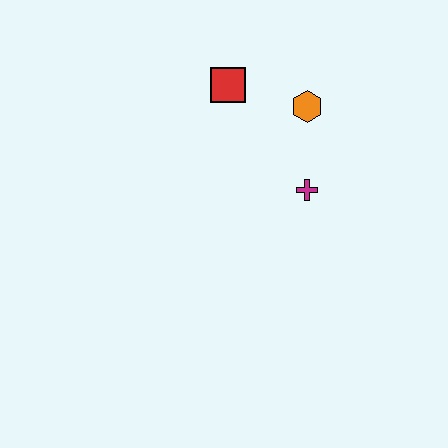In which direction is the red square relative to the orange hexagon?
The red square is to the left of the orange hexagon.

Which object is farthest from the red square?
The magenta cross is farthest from the red square.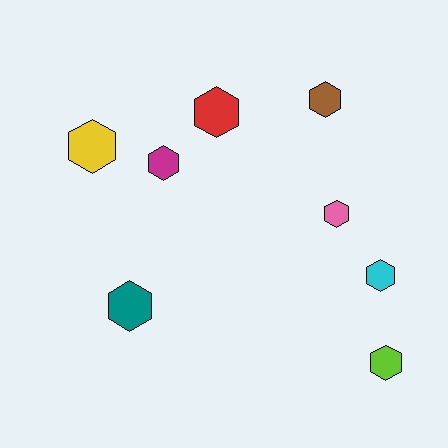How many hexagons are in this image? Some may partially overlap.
There are 8 hexagons.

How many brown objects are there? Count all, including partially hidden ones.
There is 1 brown object.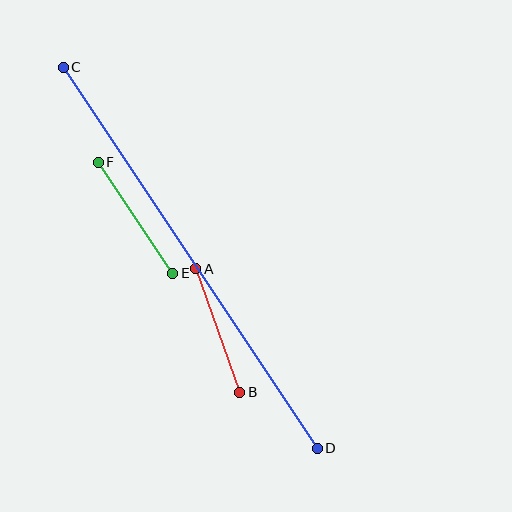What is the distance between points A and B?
The distance is approximately 131 pixels.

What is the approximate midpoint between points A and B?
The midpoint is at approximately (218, 331) pixels.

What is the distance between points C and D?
The distance is approximately 458 pixels.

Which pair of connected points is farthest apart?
Points C and D are farthest apart.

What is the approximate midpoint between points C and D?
The midpoint is at approximately (190, 258) pixels.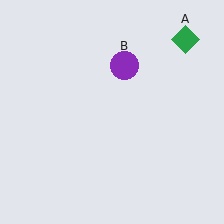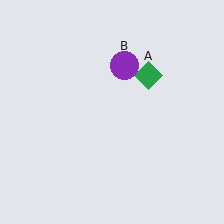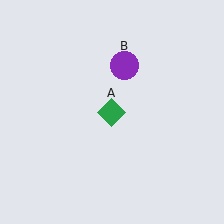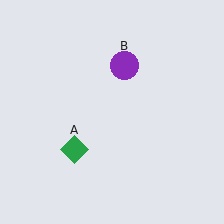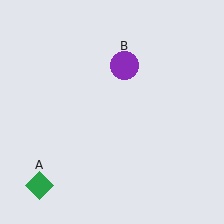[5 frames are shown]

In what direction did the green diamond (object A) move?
The green diamond (object A) moved down and to the left.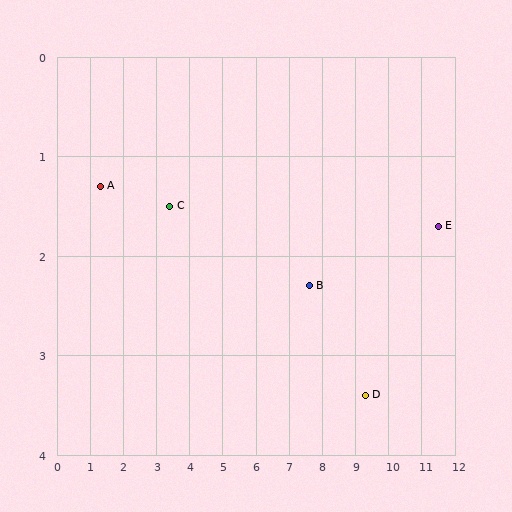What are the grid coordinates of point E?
Point E is at approximately (11.5, 1.7).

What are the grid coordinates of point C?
Point C is at approximately (3.4, 1.5).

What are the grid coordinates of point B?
Point B is at approximately (7.6, 2.3).